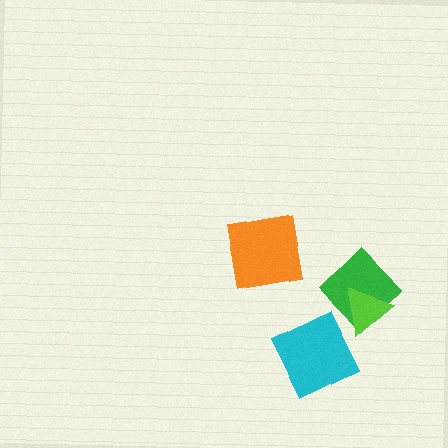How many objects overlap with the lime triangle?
1 object overlaps with the lime triangle.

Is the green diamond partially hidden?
Yes, it is partially covered by another shape.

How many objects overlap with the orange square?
0 objects overlap with the orange square.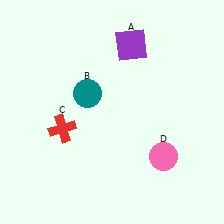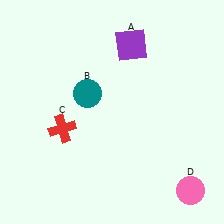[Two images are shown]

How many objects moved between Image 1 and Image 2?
1 object moved between the two images.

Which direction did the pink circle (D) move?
The pink circle (D) moved down.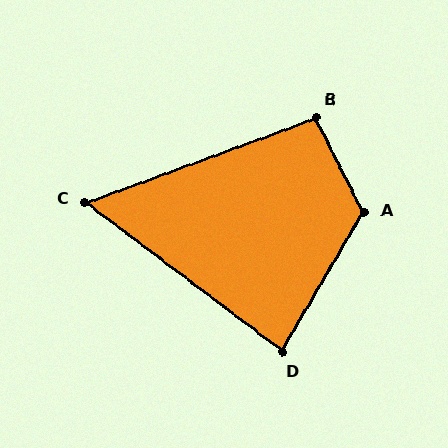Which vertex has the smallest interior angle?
C, at approximately 57 degrees.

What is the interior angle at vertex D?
Approximately 83 degrees (acute).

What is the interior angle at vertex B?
Approximately 97 degrees (obtuse).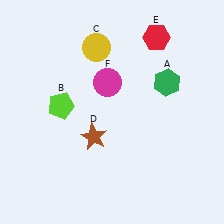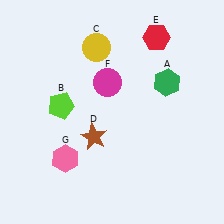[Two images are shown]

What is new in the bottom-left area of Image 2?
A pink hexagon (G) was added in the bottom-left area of Image 2.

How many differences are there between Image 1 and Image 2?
There is 1 difference between the two images.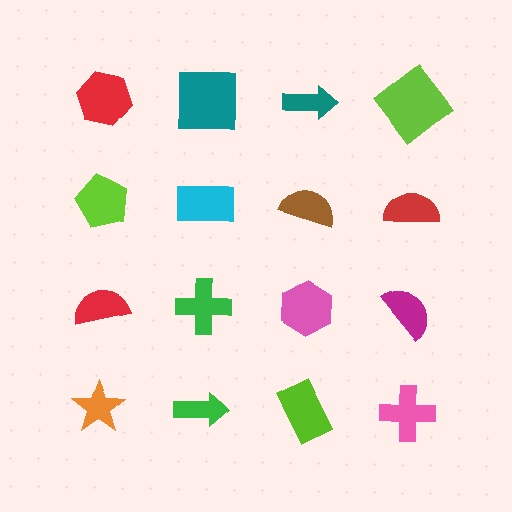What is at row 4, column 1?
An orange star.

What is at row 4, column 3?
A lime rectangle.